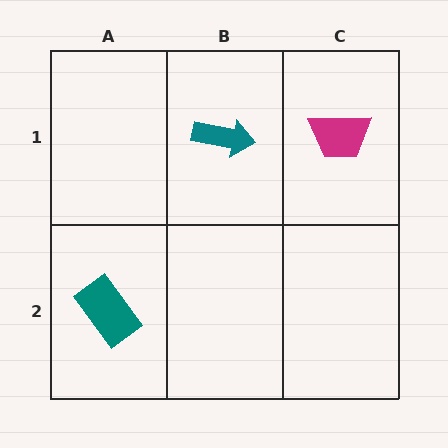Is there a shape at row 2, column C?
No, that cell is empty.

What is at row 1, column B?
A teal arrow.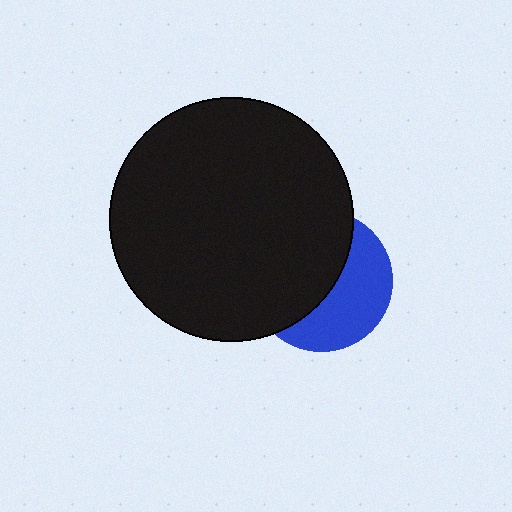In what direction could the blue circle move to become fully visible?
The blue circle could move right. That would shift it out from behind the black circle entirely.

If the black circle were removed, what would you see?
You would see the complete blue circle.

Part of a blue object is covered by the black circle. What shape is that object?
It is a circle.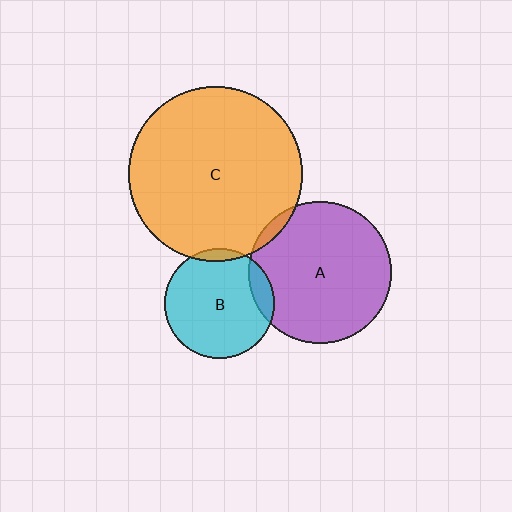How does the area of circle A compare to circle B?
Approximately 1.7 times.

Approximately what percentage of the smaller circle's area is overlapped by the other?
Approximately 10%.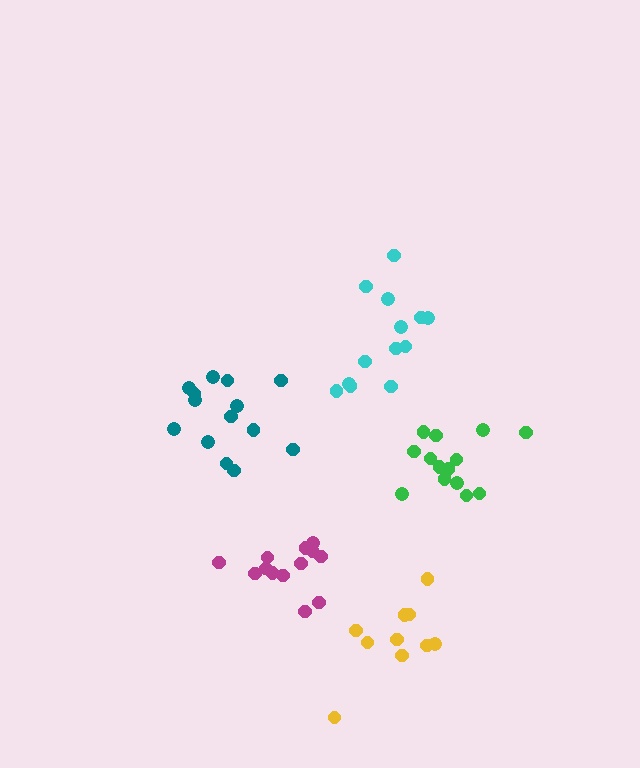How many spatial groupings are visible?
There are 5 spatial groupings.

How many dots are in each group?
Group 1: 13 dots, Group 2: 14 dots, Group 3: 14 dots, Group 4: 13 dots, Group 5: 10 dots (64 total).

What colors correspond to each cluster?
The clusters are colored: cyan, teal, green, magenta, yellow.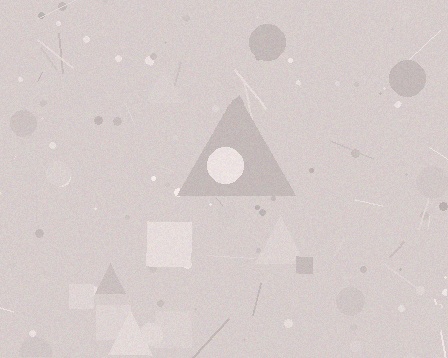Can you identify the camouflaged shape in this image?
The camouflaged shape is a triangle.